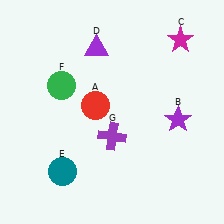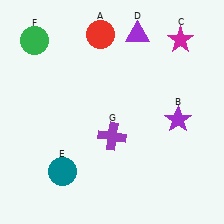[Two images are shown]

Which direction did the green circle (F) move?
The green circle (F) moved up.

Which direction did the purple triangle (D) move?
The purple triangle (D) moved right.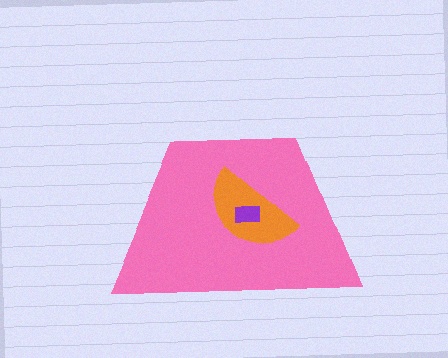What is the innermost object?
The purple rectangle.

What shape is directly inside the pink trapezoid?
The orange semicircle.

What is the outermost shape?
The pink trapezoid.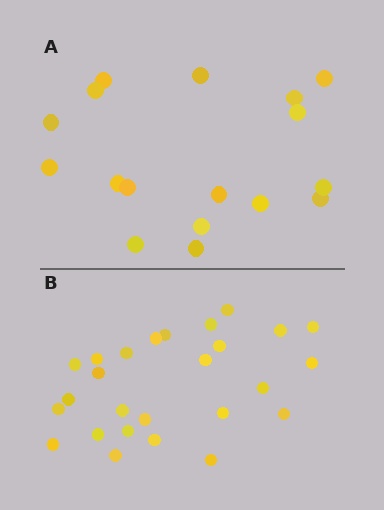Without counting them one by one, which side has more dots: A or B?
Region B (the bottom region) has more dots.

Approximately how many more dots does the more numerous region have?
Region B has roughly 8 or so more dots than region A.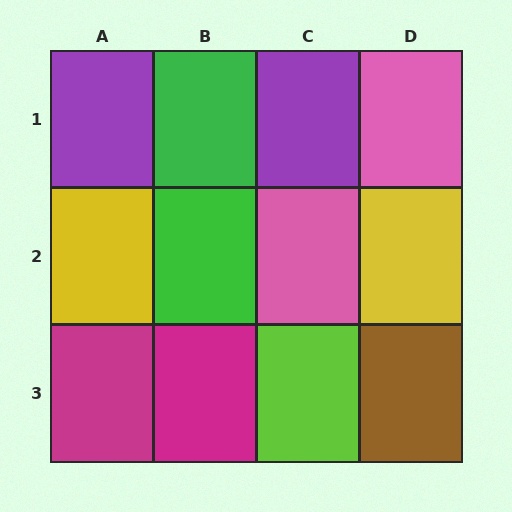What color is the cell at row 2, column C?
Pink.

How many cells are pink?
2 cells are pink.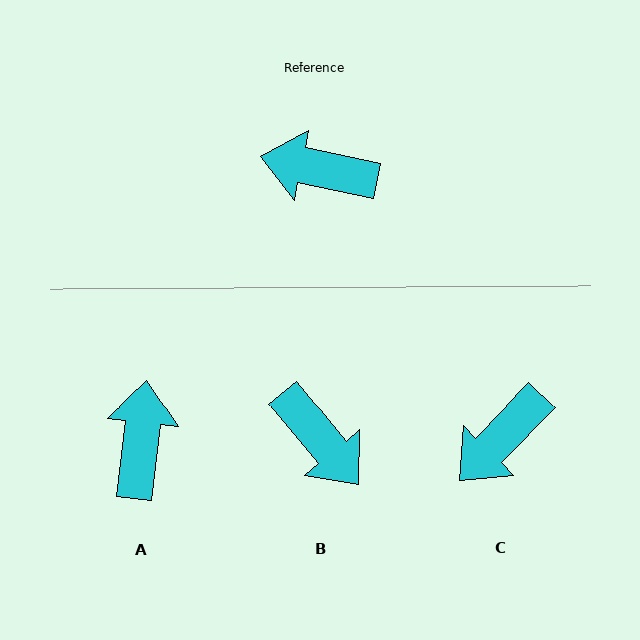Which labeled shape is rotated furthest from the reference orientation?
B, about 141 degrees away.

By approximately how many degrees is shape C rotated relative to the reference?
Approximately 57 degrees counter-clockwise.